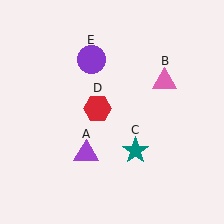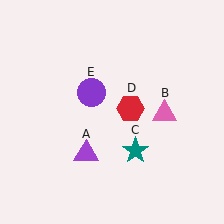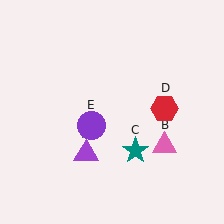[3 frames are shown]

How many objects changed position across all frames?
3 objects changed position: pink triangle (object B), red hexagon (object D), purple circle (object E).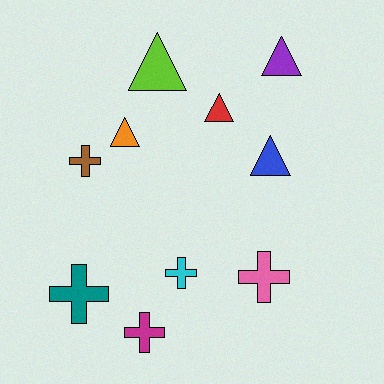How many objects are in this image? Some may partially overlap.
There are 10 objects.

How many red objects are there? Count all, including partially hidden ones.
There is 1 red object.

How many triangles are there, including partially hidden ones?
There are 5 triangles.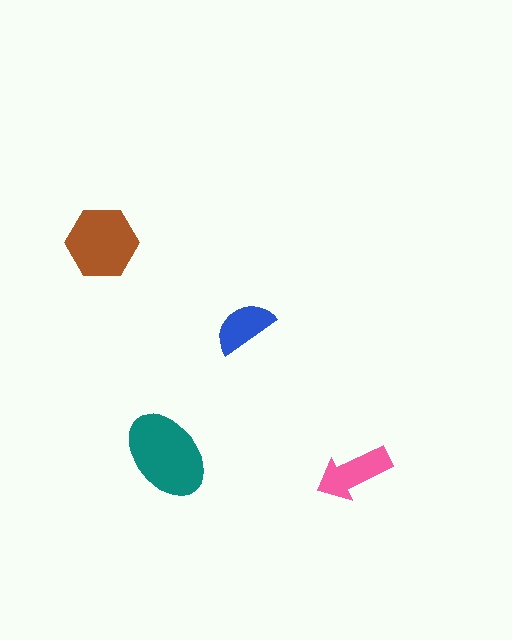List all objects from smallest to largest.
The blue semicircle, the pink arrow, the brown hexagon, the teal ellipse.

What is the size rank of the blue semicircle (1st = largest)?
4th.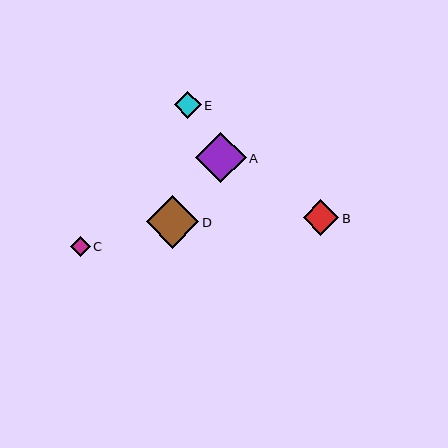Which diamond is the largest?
Diamond D is the largest with a size of approximately 52 pixels.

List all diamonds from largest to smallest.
From largest to smallest: D, A, B, E, C.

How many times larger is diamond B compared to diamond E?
Diamond B is approximately 1.3 times the size of diamond E.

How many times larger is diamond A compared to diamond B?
Diamond A is approximately 1.4 times the size of diamond B.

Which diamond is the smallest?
Diamond C is the smallest with a size of approximately 20 pixels.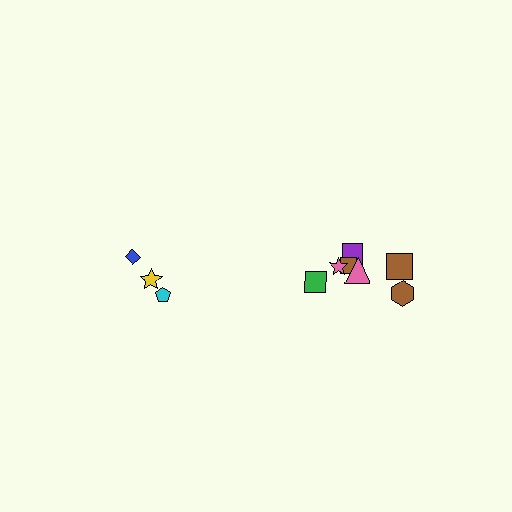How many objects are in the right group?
There are 7 objects.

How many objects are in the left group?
There are 3 objects.